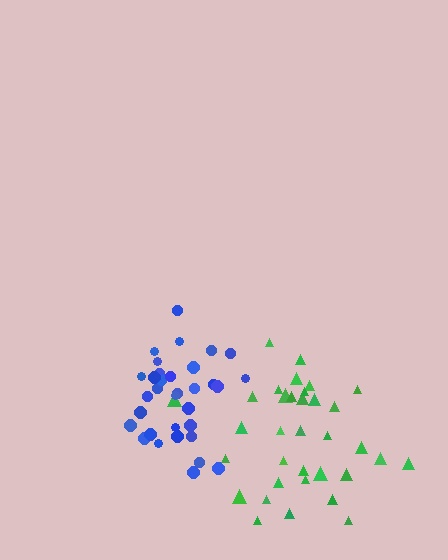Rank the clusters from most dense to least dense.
blue, green.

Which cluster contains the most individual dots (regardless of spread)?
Green (34).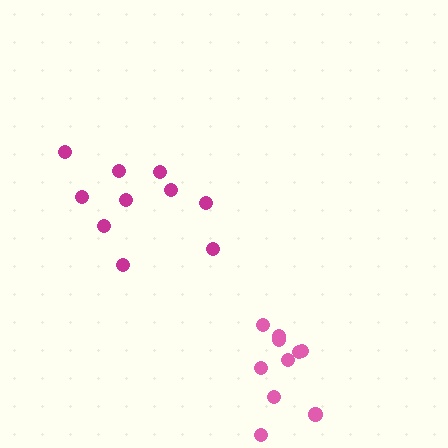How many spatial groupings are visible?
There are 2 spatial groupings.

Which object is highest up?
The magenta cluster is topmost.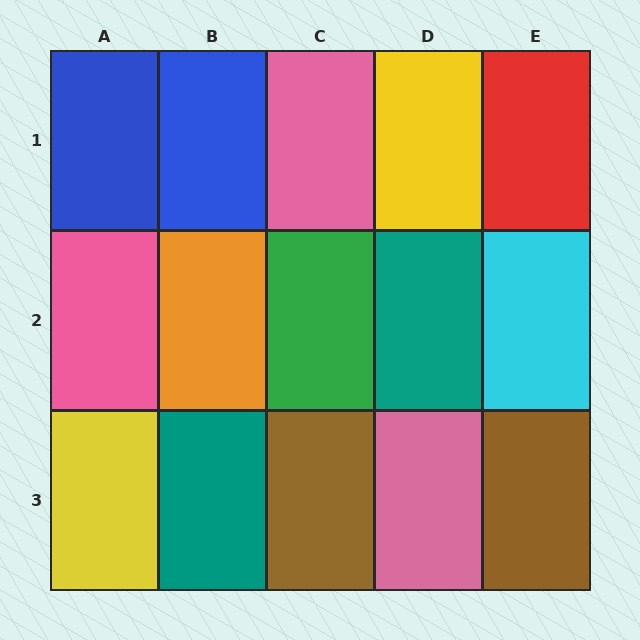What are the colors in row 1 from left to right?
Blue, blue, pink, yellow, red.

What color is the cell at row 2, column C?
Green.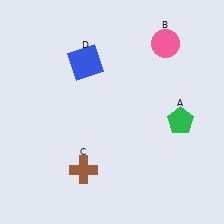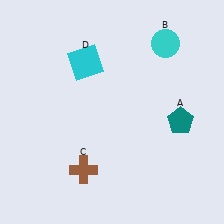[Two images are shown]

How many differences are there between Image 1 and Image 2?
There are 3 differences between the two images.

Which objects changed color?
A changed from green to teal. B changed from pink to cyan. D changed from blue to cyan.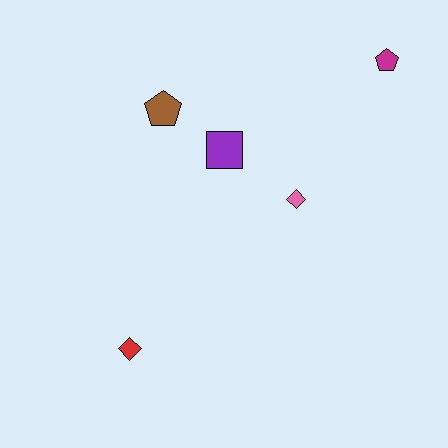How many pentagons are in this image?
There are 2 pentagons.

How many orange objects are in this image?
There are no orange objects.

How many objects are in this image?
There are 5 objects.